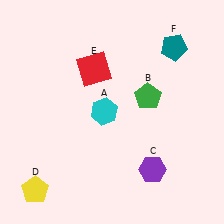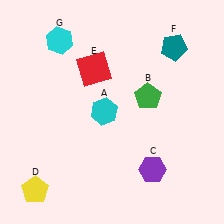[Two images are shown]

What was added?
A cyan hexagon (G) was added in Image 2.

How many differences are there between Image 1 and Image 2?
There is 1 difference between the two images.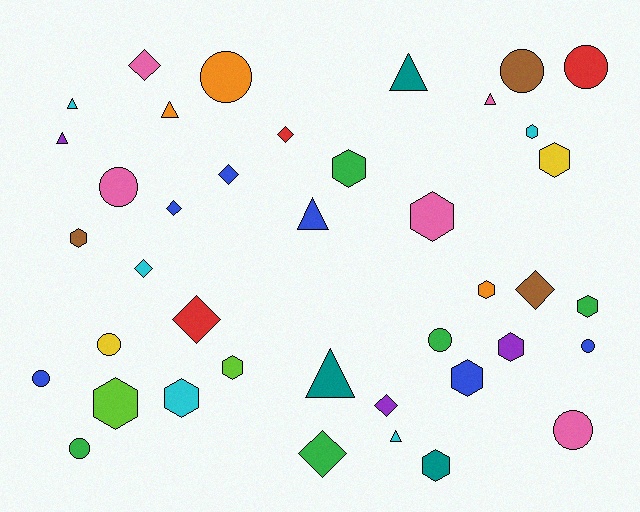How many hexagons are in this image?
There are 13 hexagons.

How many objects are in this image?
There are 40 objects.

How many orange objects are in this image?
There are 3 orange objects.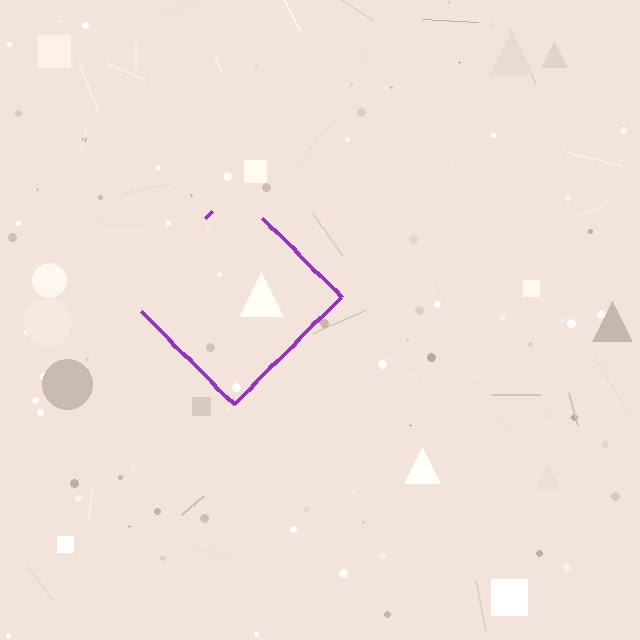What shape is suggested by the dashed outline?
The dashed outline suggests a diamond.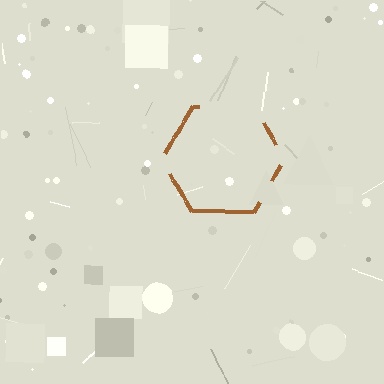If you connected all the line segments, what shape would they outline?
They would outline a hexagon.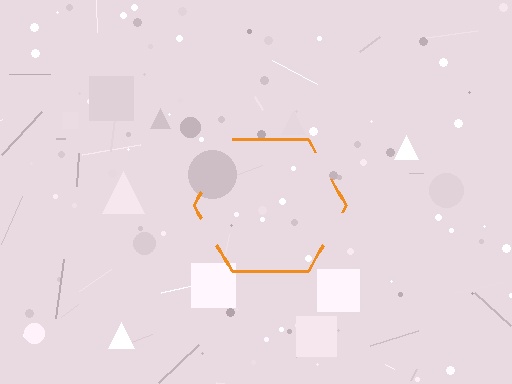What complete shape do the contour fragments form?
The contour fragments form a hexagon.